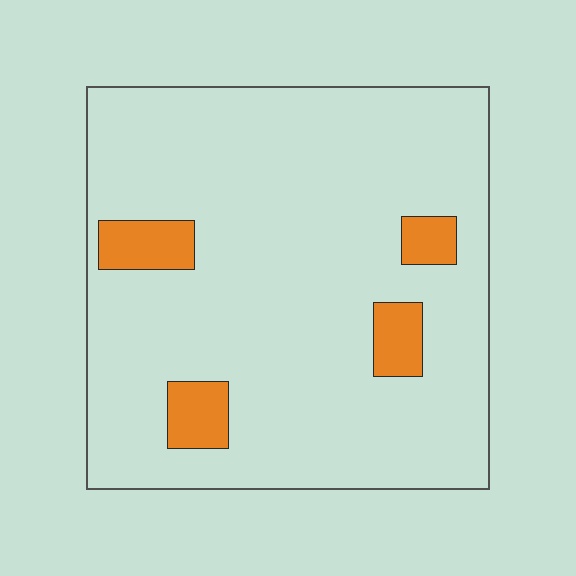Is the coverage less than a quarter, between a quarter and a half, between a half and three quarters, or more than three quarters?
Less than a quarter.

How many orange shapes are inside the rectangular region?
4.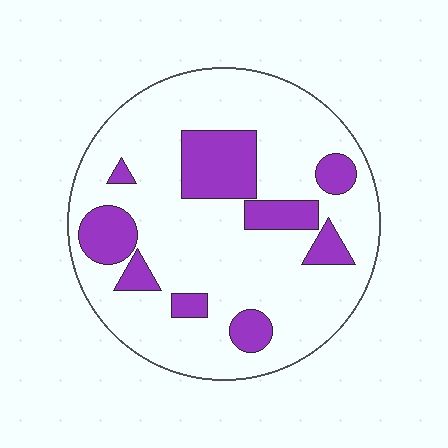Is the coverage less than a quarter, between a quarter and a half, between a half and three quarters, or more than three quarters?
Less than a quarter.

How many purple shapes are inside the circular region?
9.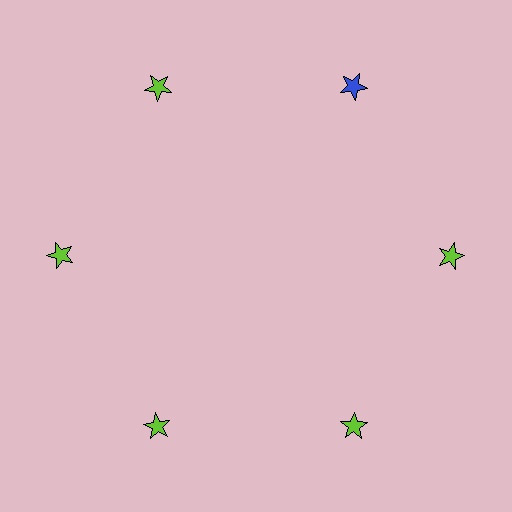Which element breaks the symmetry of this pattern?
The blue star at roughly the 1 o'clock position breaks the symmetry. All other shapes are lime stars.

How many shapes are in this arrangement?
There are 6 shapes arranged in a ring pattern.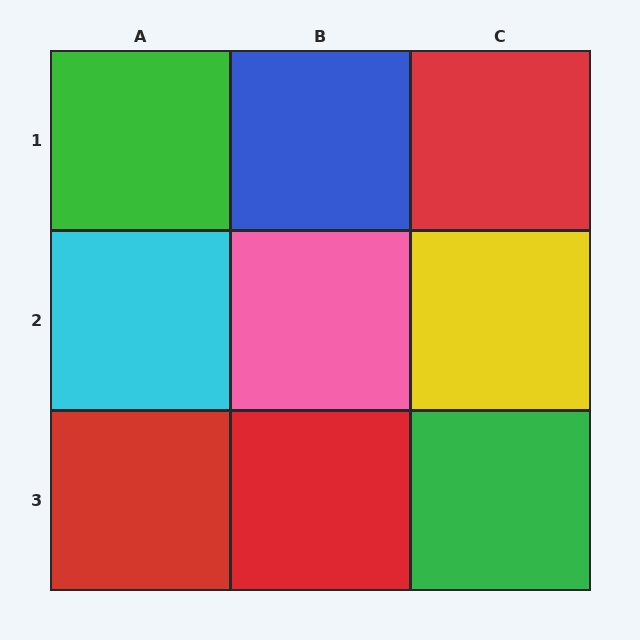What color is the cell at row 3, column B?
Red.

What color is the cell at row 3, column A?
Red.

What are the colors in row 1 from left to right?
Green, blue, red.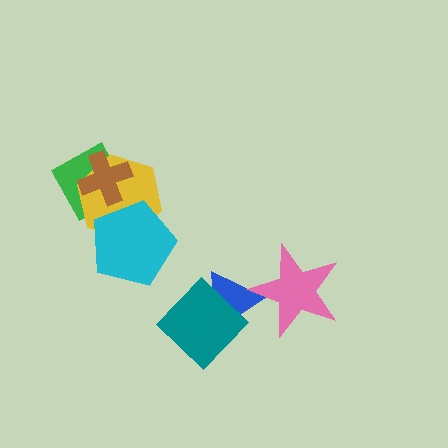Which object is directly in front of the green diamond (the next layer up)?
The yellow hexagon is directly in front of the green diamond.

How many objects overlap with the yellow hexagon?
3 objects overlap with the yellow hexagon.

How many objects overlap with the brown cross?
2 objects overlap with the brown cross.